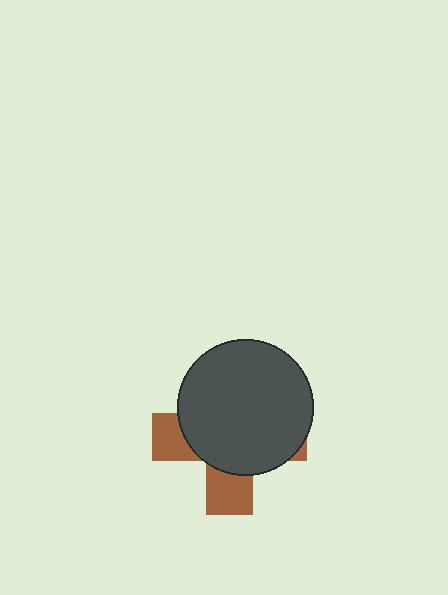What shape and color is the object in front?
The object in front is a dark gray circle.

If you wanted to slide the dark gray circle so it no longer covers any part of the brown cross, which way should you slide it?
Slide it toward the upper-right — that is the most direct way to separate the two shapes.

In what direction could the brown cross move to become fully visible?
The brown cross could move toward the lower-left. That would shift it out from behind the dark gray circle entirely.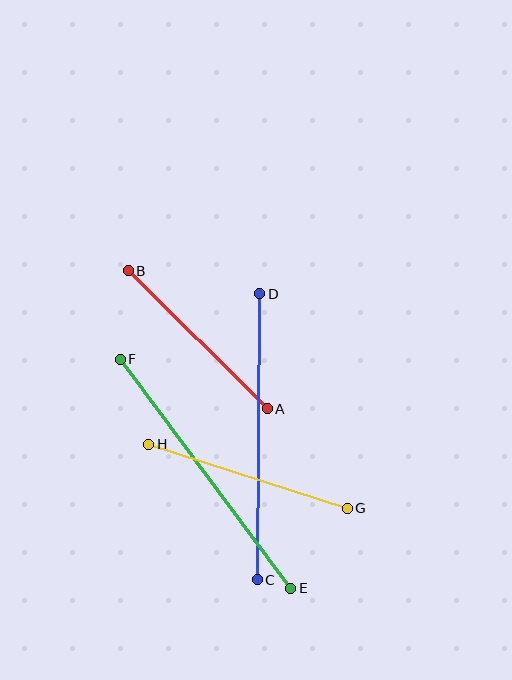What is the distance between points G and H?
The distance is approximately 208 pixels.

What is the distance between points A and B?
The distance is approximately 196 pixels.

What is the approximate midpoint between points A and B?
The midpoint is at approximately (198, 340) pixels.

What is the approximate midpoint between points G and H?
The midpoint is at approximately (248, 476) pixels.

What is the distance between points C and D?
The distance is approximately 286 pixels.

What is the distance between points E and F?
The distance is approximately 285 pixels.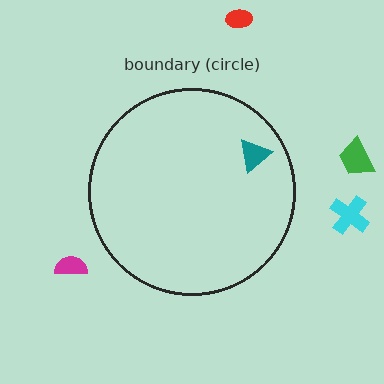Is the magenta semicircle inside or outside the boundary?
Outside.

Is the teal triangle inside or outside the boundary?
Inside.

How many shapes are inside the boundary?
1 inside, 4 outside.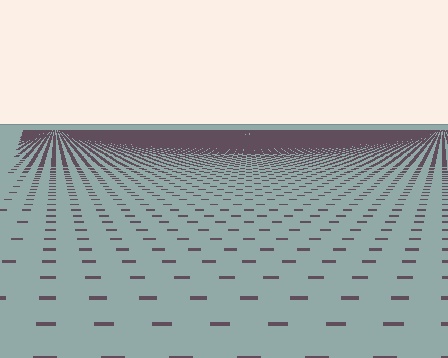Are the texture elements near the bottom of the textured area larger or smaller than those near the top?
Larger. Near the bottom, elements are closer to the viewer and appear at a bigger on-screen size.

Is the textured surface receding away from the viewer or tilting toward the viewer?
The surface is receding away from the viewer. Texture elements get smaller and denser toward the top.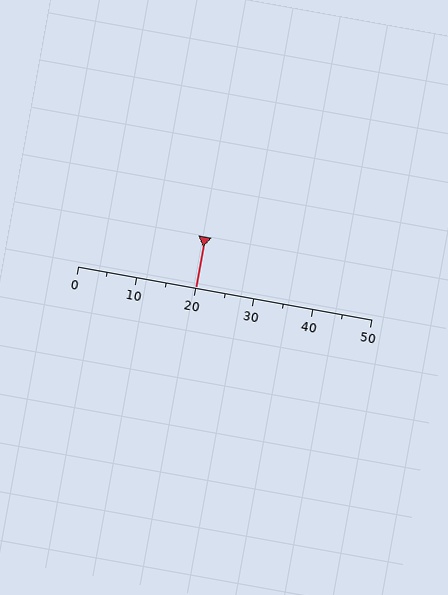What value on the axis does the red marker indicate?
The marker indicates approximately 20.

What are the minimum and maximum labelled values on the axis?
The axis runs from 0 to 50.